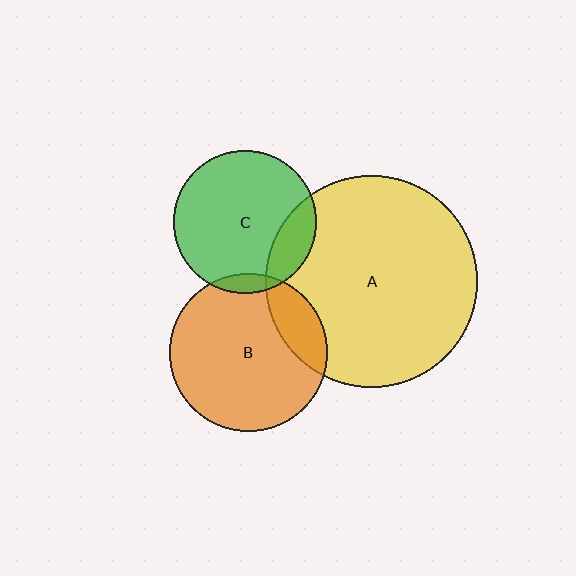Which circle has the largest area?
Circle A (yellow).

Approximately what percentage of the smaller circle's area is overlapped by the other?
Approximately 15%.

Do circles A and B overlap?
Yes.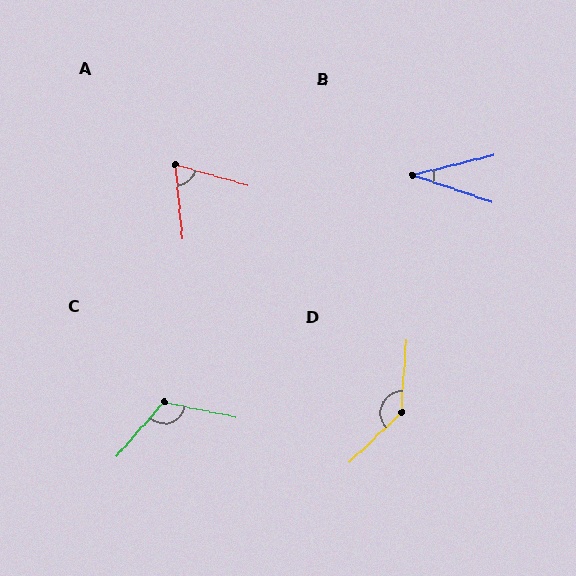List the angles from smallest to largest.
B (32°), A (69°), C (120°), D (137°).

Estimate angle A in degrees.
Approximately 69 degrees.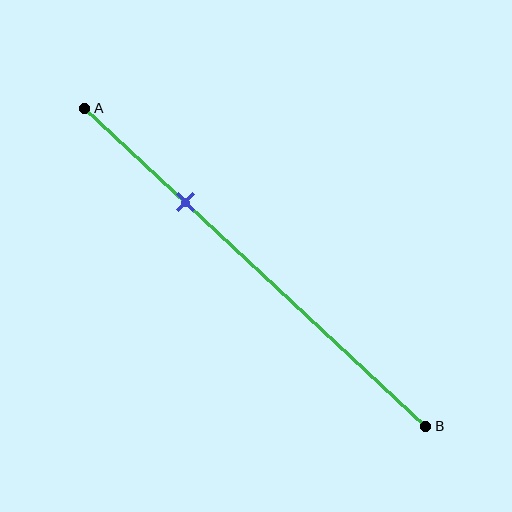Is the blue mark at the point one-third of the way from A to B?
No, the mark is at about 30% from A, not at the 33% one-third point.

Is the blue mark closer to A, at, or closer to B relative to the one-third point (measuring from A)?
The blue mark is closer to point A than the one-third point of segment AB.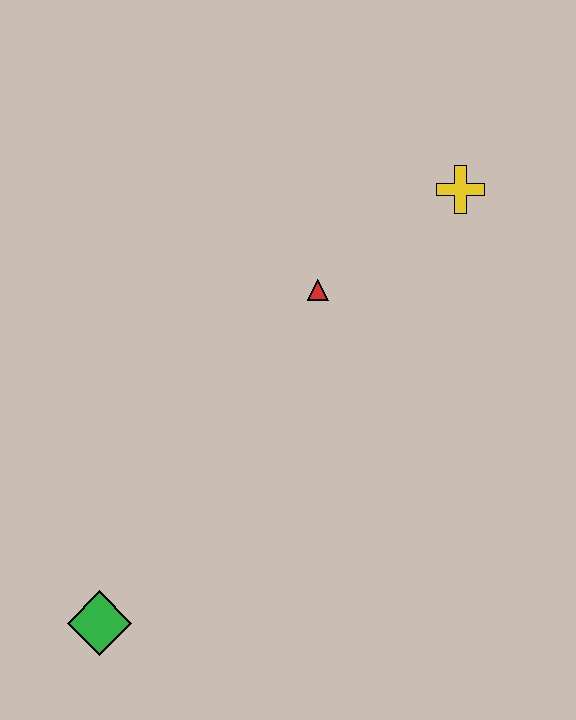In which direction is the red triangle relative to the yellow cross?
The red triangle is to the left of the yellow cross.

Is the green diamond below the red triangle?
Yes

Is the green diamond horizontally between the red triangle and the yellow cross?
No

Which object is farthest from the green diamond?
The yellow cross is farthest from the green diamond.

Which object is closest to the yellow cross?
The red triangle is closest to the yellow cross.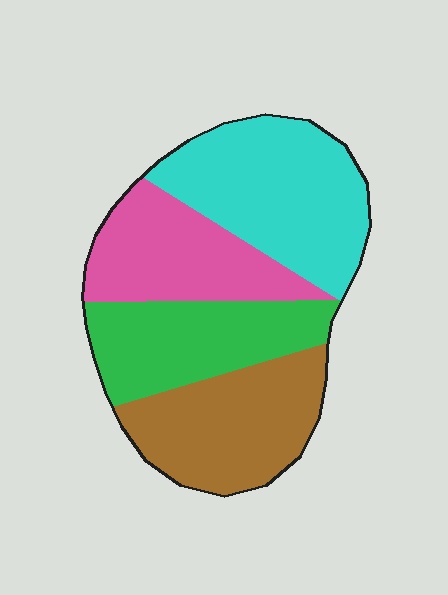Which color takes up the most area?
Cyan, at roughly 30%.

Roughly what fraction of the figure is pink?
Pink covers roughly 20% of the figure.